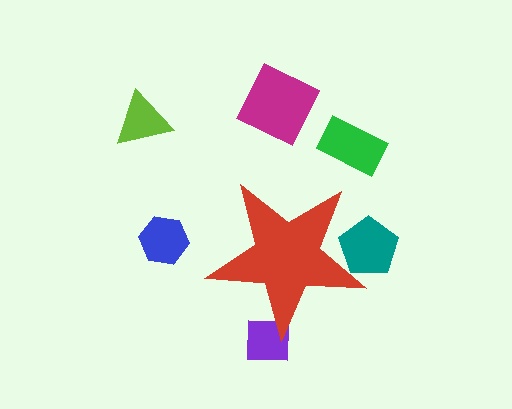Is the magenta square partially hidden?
No, the magenta square is fully visible.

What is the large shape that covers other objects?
A red star.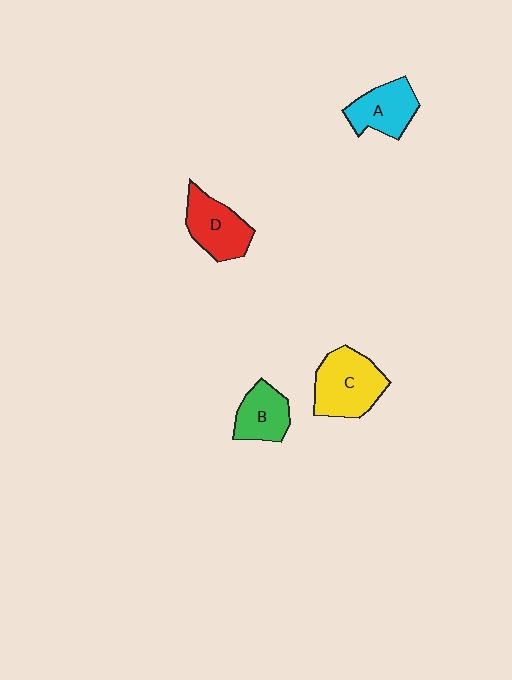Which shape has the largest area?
Shape C (yellow).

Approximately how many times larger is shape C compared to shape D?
Approximately 1.2 times.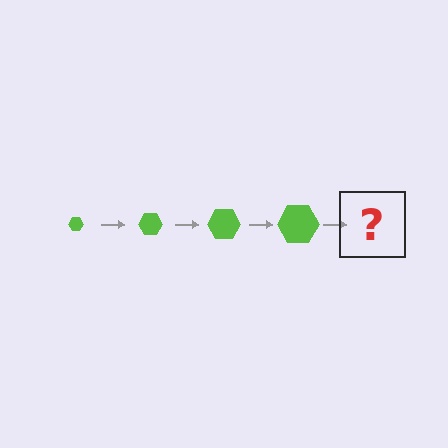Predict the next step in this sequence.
The next step is a lime hexagon, larger than the previous one.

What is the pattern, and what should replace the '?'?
The pattern is that the hexagon gets progressively larger each step. The '?' should be a lime hexagon, larger than the previous one.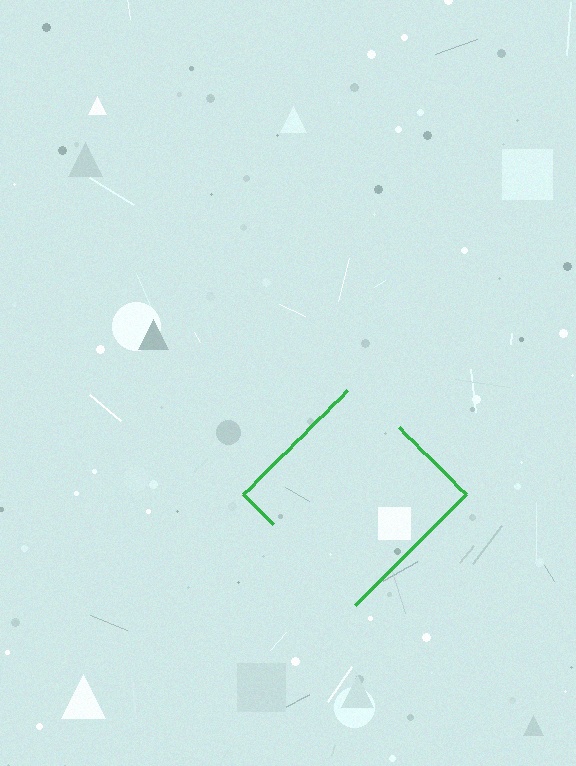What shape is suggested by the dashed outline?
The dashed outline suggests a diamond.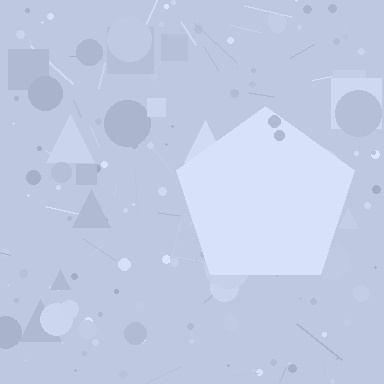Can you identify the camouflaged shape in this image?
The camouflaged shape is a pentagon.